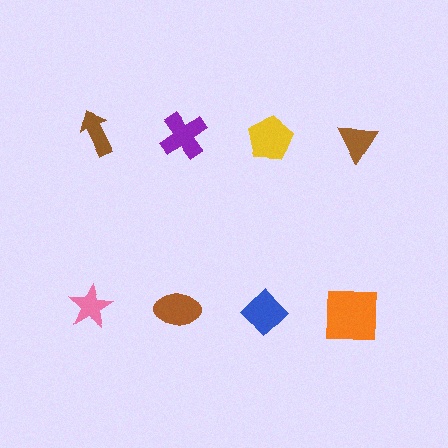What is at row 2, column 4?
An orange square.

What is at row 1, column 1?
A brown arrow.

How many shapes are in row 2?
4 shapes.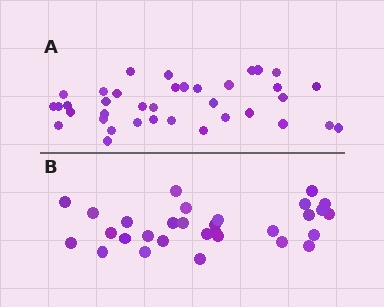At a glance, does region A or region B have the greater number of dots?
Region A (the top region) has more dots.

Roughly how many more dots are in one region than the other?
Region A has roughly 8 or so more dots than region B.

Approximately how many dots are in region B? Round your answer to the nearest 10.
About 30 dots.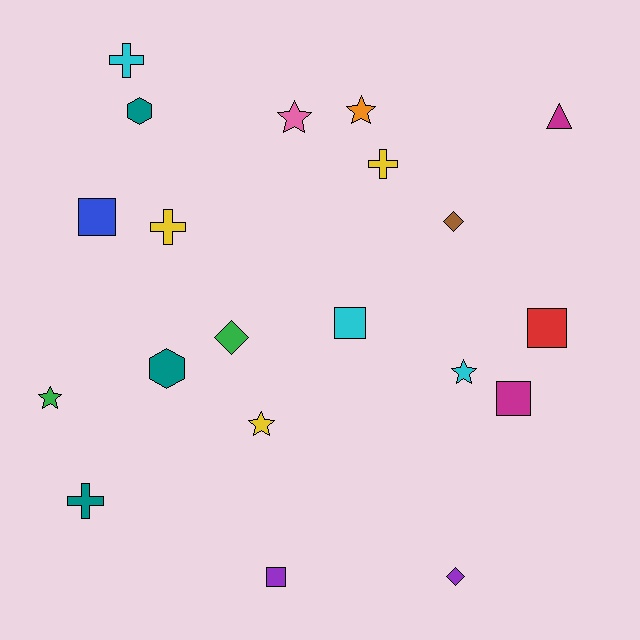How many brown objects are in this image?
There is 1 brown object.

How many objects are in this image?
There are 20 objects.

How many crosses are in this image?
There are 4 crosses.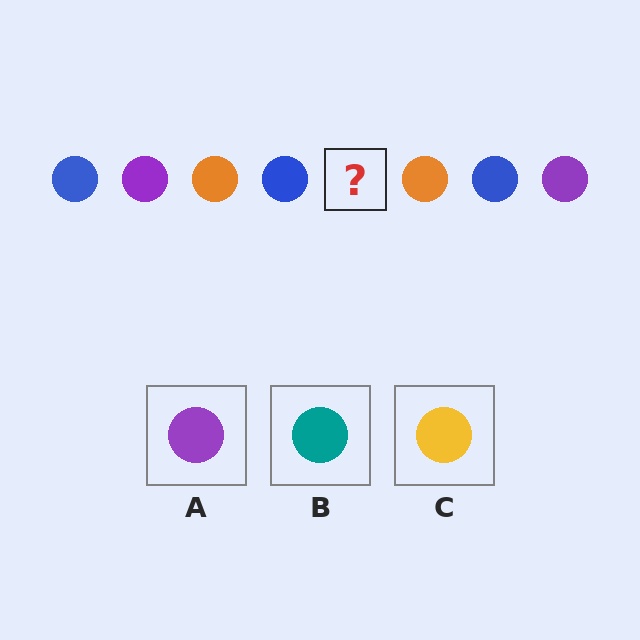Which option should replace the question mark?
Option A.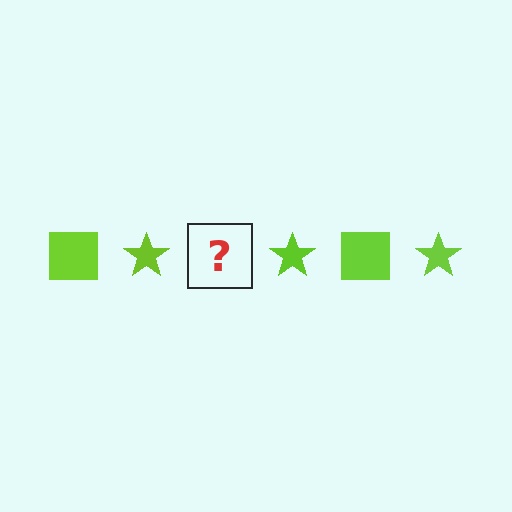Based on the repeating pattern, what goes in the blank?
The blank should be a lime square.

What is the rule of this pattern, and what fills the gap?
The rule is that the pattern cycles through square, star shapes in lime. The gap should be filled with a lime square.